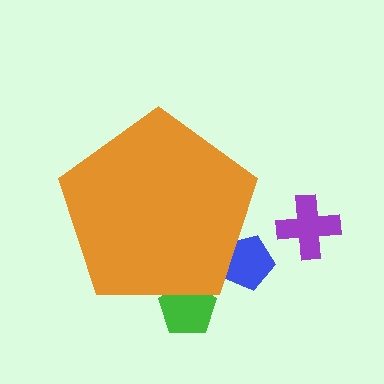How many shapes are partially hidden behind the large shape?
2 shapes are partially hidden.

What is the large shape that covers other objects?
An orange pentagon.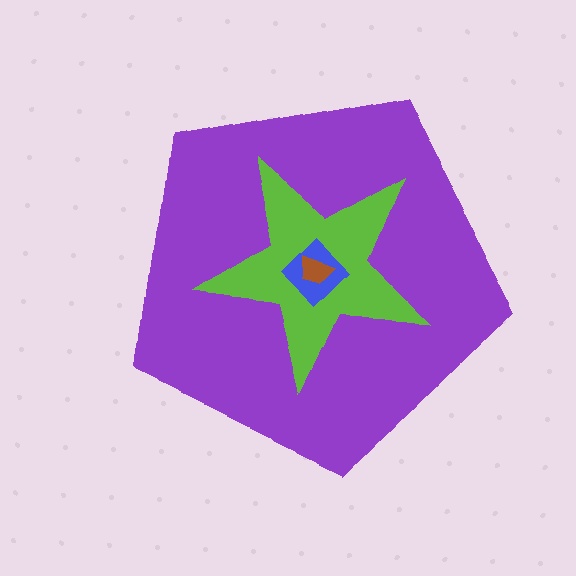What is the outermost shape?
The purple pentagon.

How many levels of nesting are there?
4.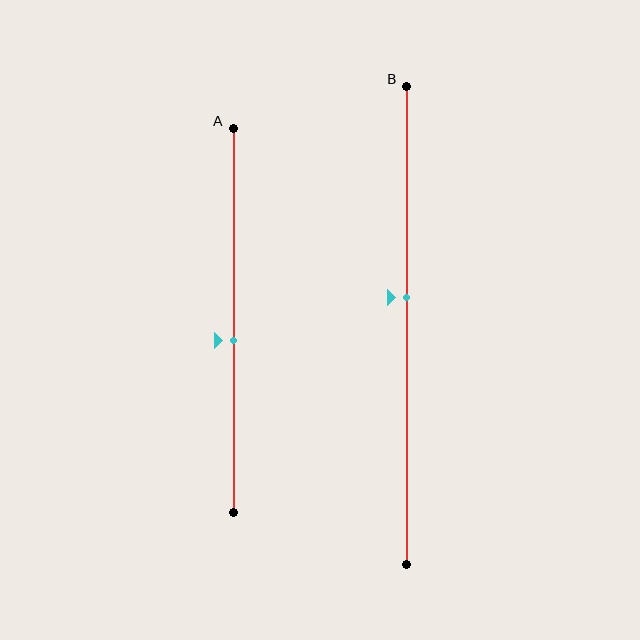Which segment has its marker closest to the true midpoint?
Segment A has its marker closest to the true midpoint.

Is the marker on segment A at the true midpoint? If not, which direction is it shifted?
No, the marker on segment A is shifted downward by about 5% of the segment length.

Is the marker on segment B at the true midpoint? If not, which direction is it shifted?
No, the marker on segment B is shifted upward by about 6% of the segment length.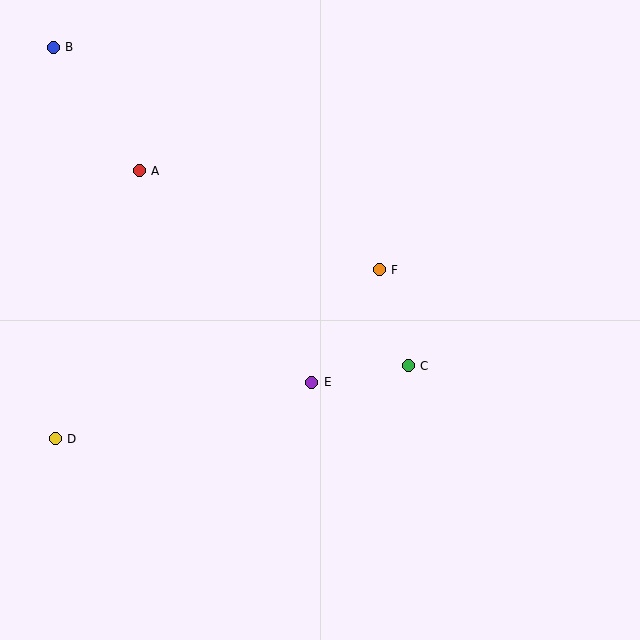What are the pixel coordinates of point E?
Point E is at (312, 382).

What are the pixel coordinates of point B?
Point B is at (53, 47).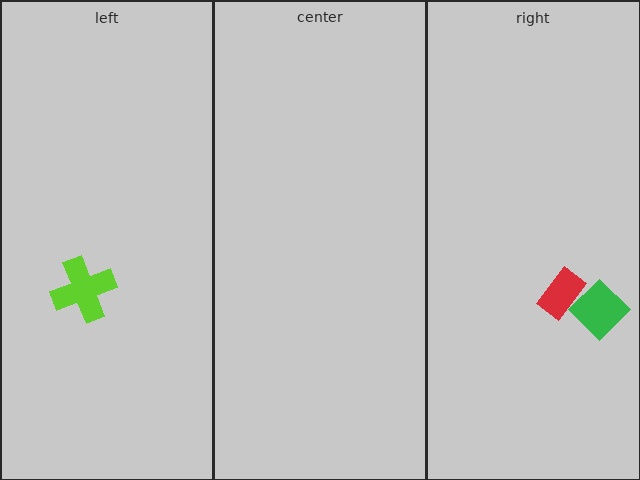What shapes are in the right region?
The red rectangle, the green diamond.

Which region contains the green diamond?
The right region.